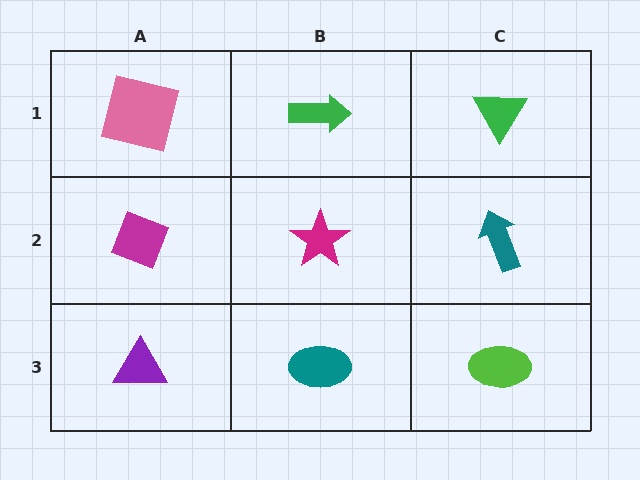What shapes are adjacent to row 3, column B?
A magenta star (row 2, column B), a purple triangle (row 3, column A), a lime ellipse (row 3, column C).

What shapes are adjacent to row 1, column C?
A teal arrow (row 2, column C), a green arrow (row 1, column B).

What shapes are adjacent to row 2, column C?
A green triangle (row 1, column C), a lime ellipse (row 3, column C), a magenta star (row 2, column B).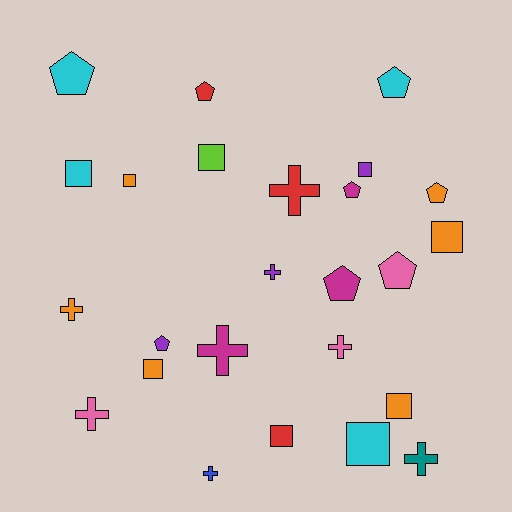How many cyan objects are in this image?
There are 4 cyan objects.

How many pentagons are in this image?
There are 8 pentagons.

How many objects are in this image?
There are 25 objects.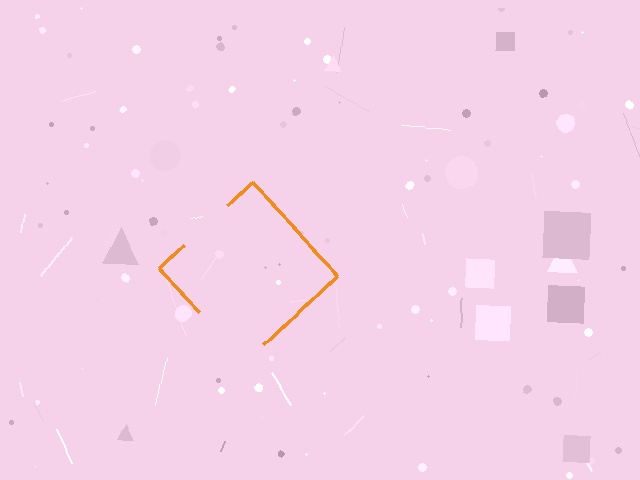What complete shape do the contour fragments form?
The contour fragments form a diamond.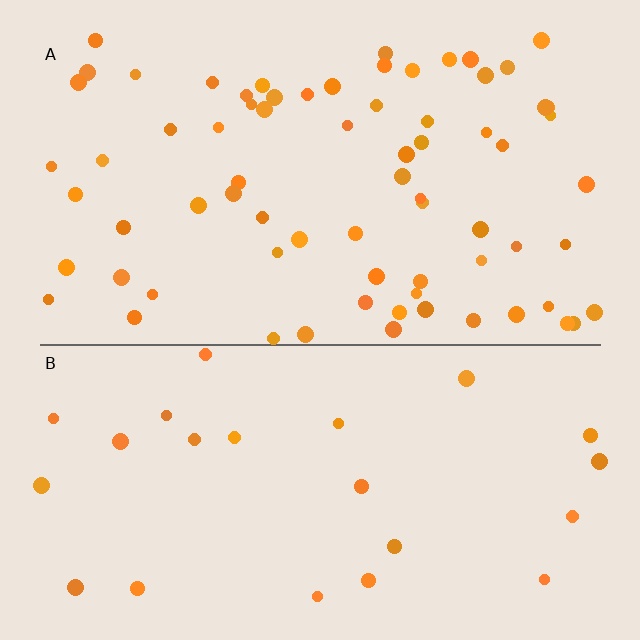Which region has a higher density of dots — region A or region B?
A (the top).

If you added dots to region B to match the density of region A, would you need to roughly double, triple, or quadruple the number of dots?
Approximately triple.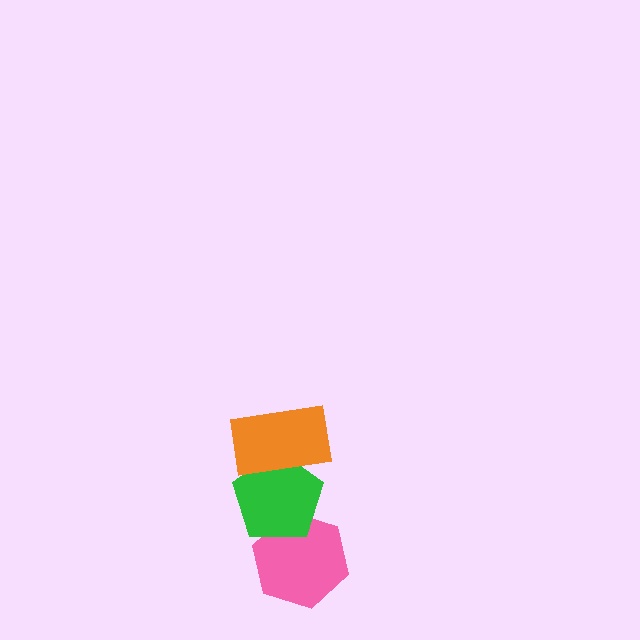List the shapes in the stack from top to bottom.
From top to bottom: the orange rectangle, the green pentagon, the pink hexagon.